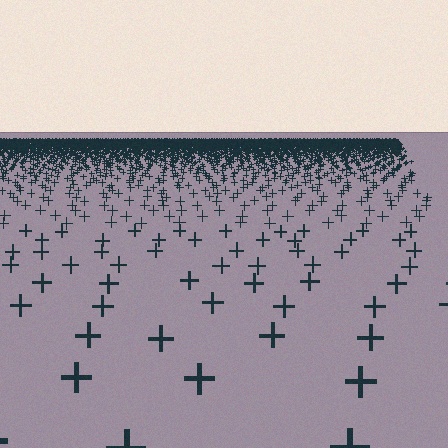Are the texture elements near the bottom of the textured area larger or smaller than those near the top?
Larger. Near the bottom, elements are closer to the viewer and appear at a bigger on-screen size.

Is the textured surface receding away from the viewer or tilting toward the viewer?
The surface is receding away from the viewer. Texture elements get smaller and denser toward the top.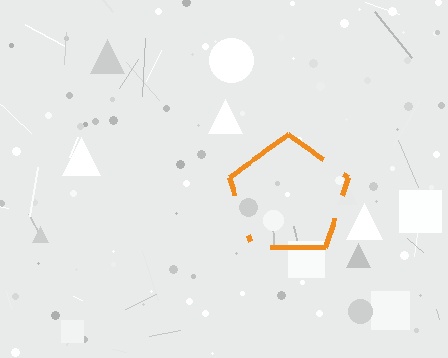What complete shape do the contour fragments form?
The contour fragments form a pentagon.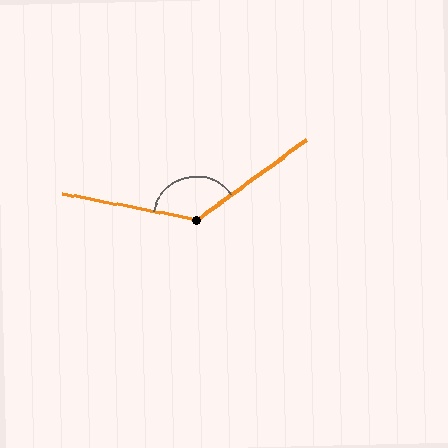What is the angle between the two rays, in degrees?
Approximately 133 degrees.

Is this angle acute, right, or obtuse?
It is obtuse.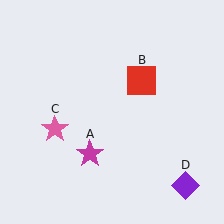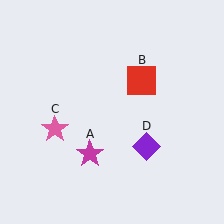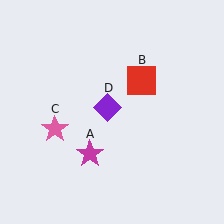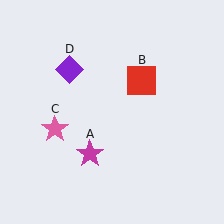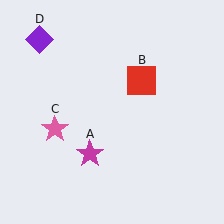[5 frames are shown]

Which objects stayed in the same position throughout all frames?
Magenta star (object A) and red square (object B) and pink star (object C) remained stationary.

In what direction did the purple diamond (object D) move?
The purple diamond (object D) moved up and to the left.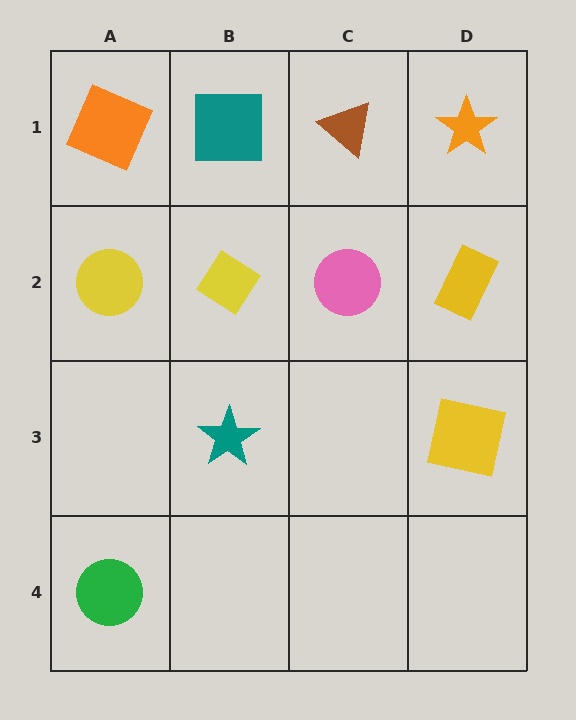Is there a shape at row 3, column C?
No, that cell is empty.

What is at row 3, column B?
A teal star.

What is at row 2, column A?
A yellow circle.